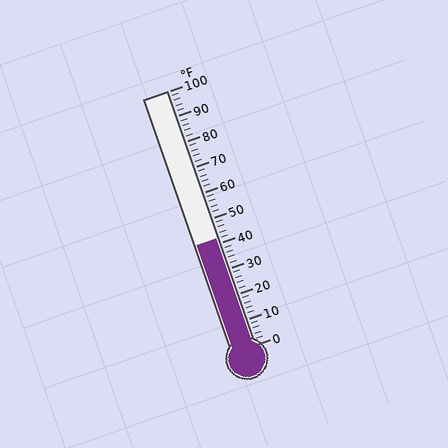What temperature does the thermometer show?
The thermometer shows approximately 42°F.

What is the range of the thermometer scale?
The thermometer scale ranges from 0°F to 100°F.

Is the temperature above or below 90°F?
The temperature is below 90°F.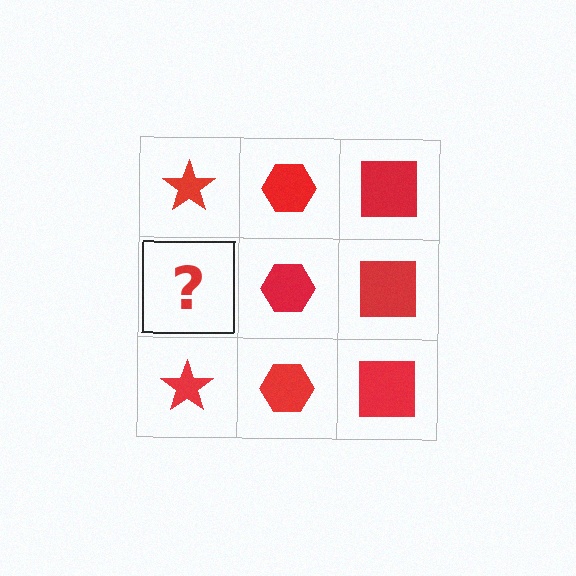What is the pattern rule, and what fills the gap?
The rule is that each column has a consistent shape. The gap should be filled with a red star.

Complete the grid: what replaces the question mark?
The question mark should be replaced with a red star.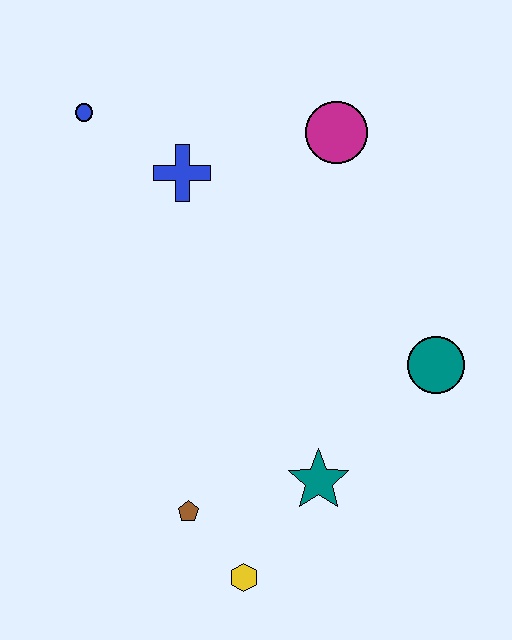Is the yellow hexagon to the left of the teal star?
Yes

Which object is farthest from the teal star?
The blue circle is farthest from the teal star.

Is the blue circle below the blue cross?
No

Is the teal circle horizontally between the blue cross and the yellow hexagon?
No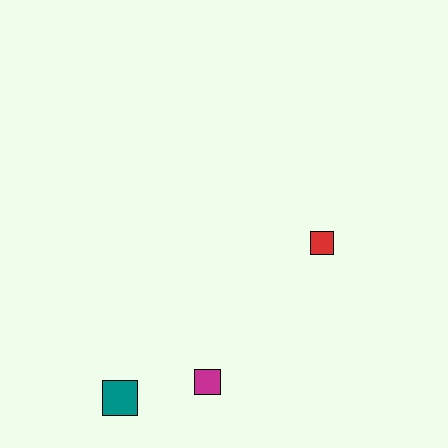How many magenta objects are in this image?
There is 1 magenta object.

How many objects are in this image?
There are 3 objects.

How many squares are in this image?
There are 3 squares.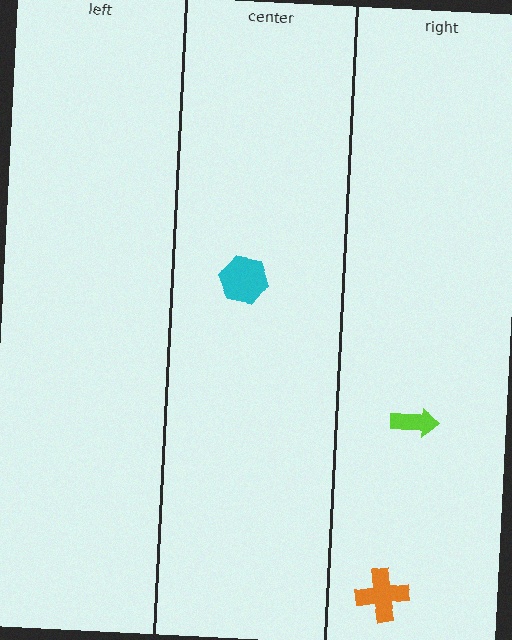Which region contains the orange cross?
The right region.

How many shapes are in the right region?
2.